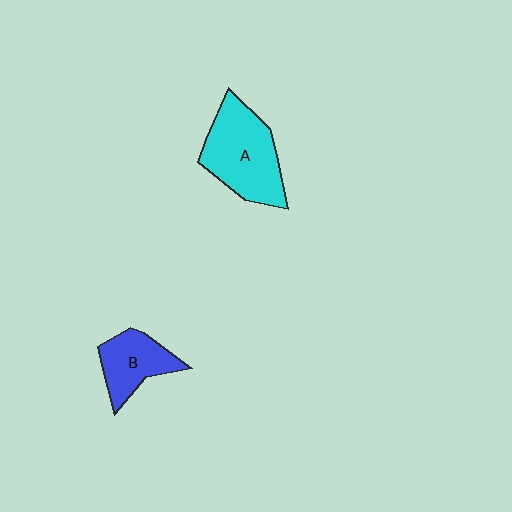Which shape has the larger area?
Shape A (cyan).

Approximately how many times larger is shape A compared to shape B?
Approximately 1.6 times.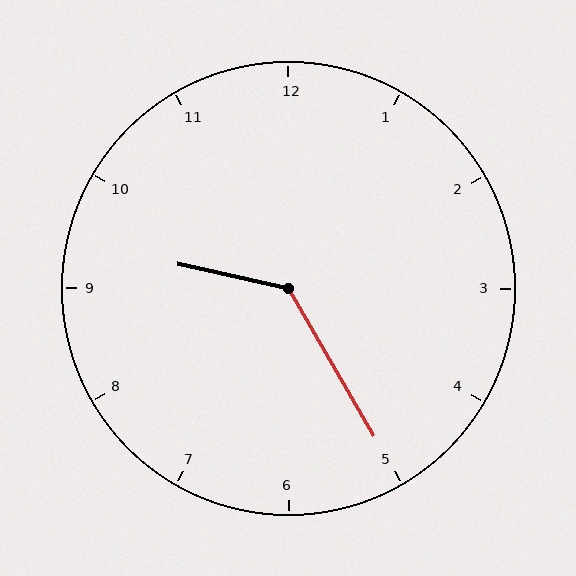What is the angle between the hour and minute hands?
Approximately 132 degrees.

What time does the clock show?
9:25.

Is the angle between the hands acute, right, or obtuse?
It is obtuse.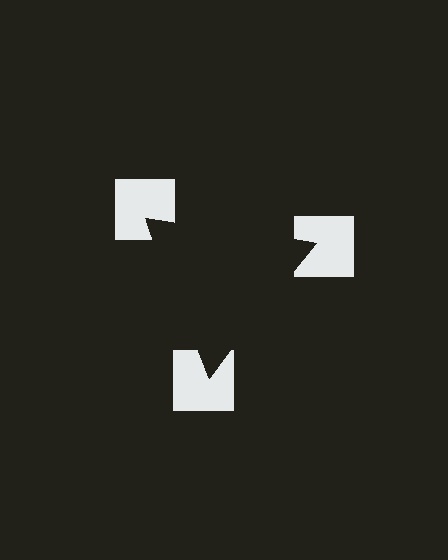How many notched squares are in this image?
There are 3 — one at each vertex of the illusory triangle.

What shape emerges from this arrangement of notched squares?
An illusory triangle — its edges are inferred from the aligned wedge cuts in the notched squares, not physically drawn.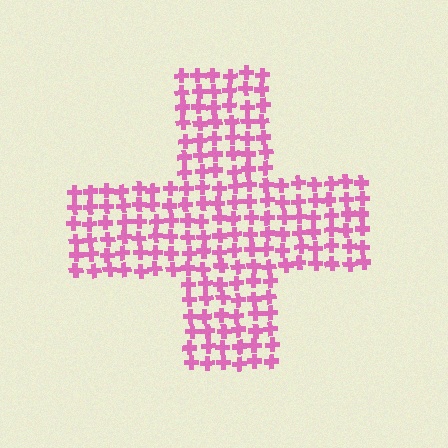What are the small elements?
The small elements are crosses.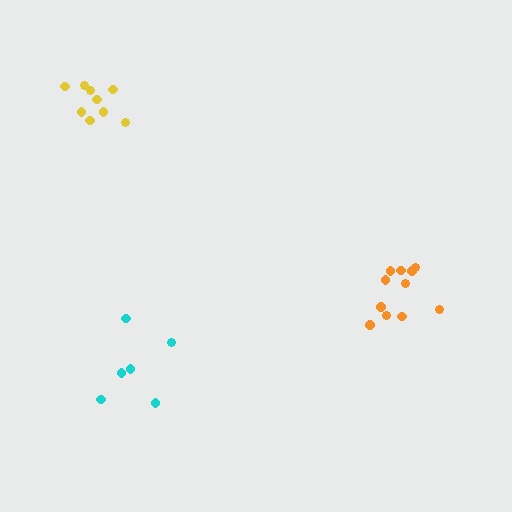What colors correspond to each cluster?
The clusters are colored: orange, yellow, cyan.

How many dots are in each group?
Group 1: 11 dots, Group 2: 9 dots, Group 3: 6 dots (26 total).